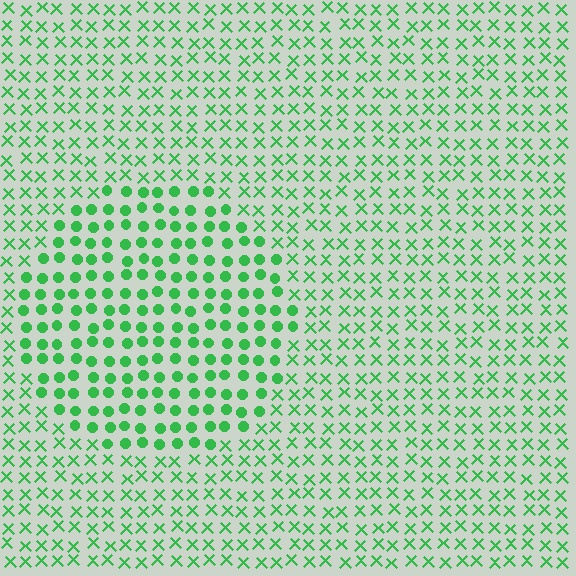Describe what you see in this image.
The image is filled with small green elements arranged in a uniform grid. A circle-shaped region contains circles, while the surrounding area contains X marks. The boundary is defined purely by the change in element shape.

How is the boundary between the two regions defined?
The boundary is defined by a change in element shape: circles inside vs. X marks outside. All elements share the same color and spacing.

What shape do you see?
I see a circle.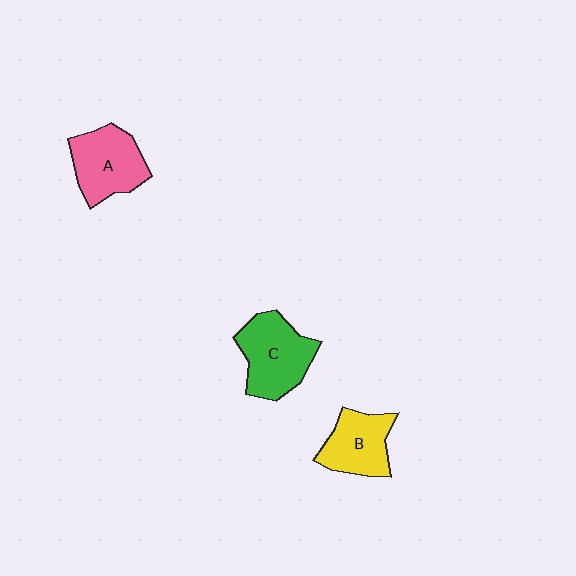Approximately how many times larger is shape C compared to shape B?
Approximately 1.3 times.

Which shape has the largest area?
Shape C (green).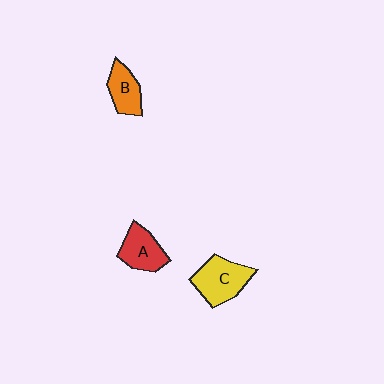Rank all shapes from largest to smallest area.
From largest to smallest: C (yellow), A (red), B (orange).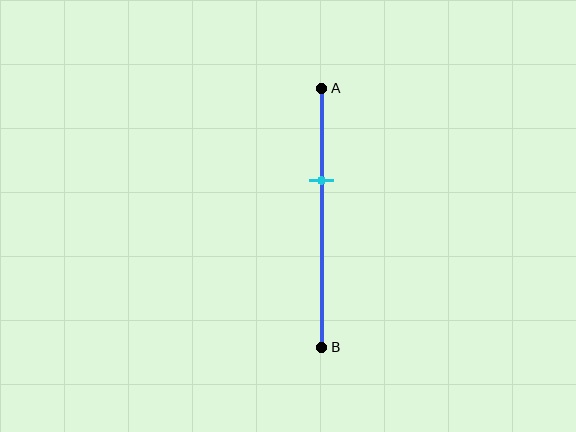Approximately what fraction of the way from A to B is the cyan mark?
The cyan mark is approximately 35% of the way from A to B.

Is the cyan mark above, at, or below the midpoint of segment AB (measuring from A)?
The cyan mark is above the midpoint of segment AB.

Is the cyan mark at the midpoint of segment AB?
No, the mark is at about 35% from A, not at the 50% midpoint.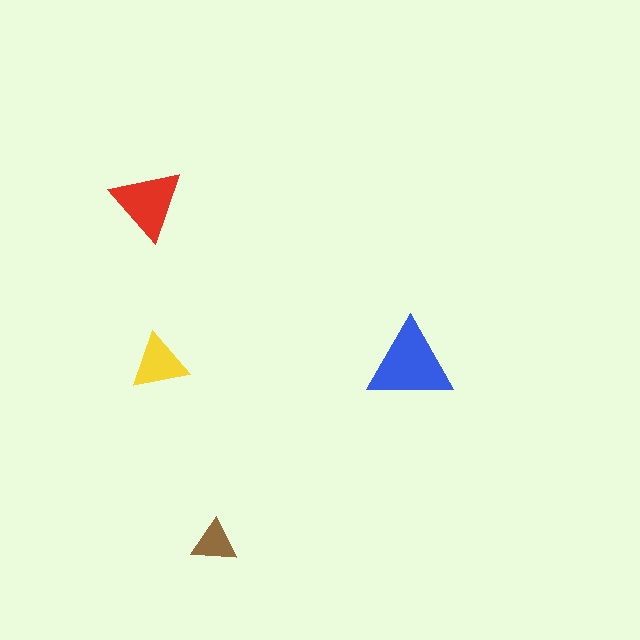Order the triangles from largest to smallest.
the blue one, the red one, the yellow one, the brown one.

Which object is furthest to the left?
The red triangle is leftmost.